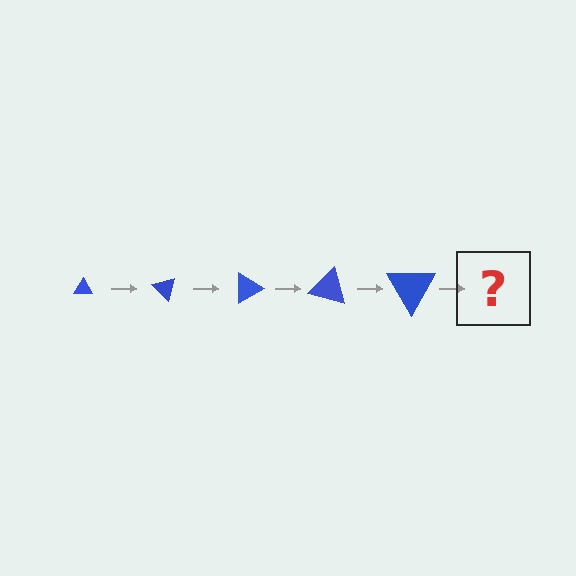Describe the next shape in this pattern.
It should be a triangle, larger than the previous one and rotated 225 degrees from the start.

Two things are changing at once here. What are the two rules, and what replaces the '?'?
The two rules are that the triangle grows larger each step and it rotates 45 degrees each step. The '?' should be a triangle, larger than the previous one and rotated 225 degrees from the start.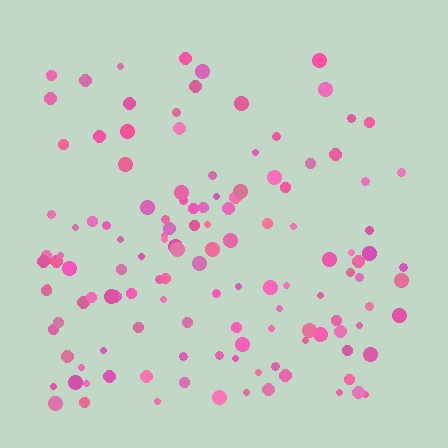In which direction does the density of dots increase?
From top to bottom, with the bottom side densest.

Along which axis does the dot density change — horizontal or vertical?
Vertical.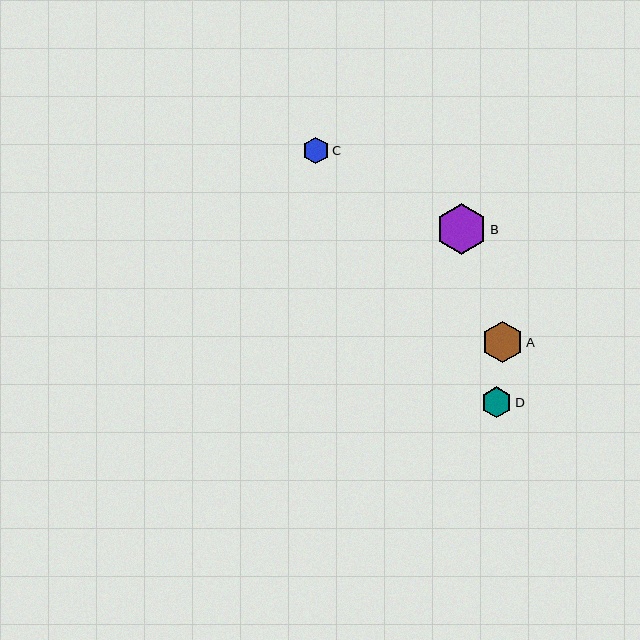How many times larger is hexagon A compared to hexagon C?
Hexagon A is approximately 1.6 times the size of hexagon C.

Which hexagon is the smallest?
Hexagon C is the smallest with a size of approximately 27 pixels.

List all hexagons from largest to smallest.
From largest to smallest: B, A, D, C.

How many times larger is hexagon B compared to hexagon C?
Hexagon B is approximately 1.9 times the size of hexagon C.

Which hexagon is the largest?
Hexagon B is the largest with a size of approximately 51 pixels.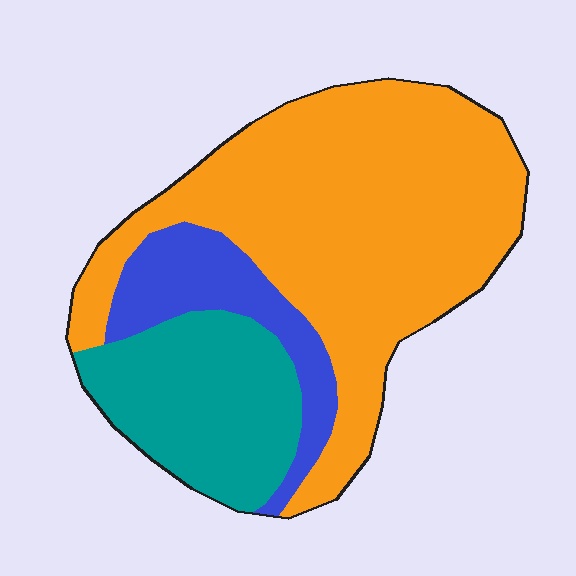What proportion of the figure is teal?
Teal takes up about one quarter (1/4) of the figure.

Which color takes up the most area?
Orange, at roughly 60%.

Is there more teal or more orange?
Orange.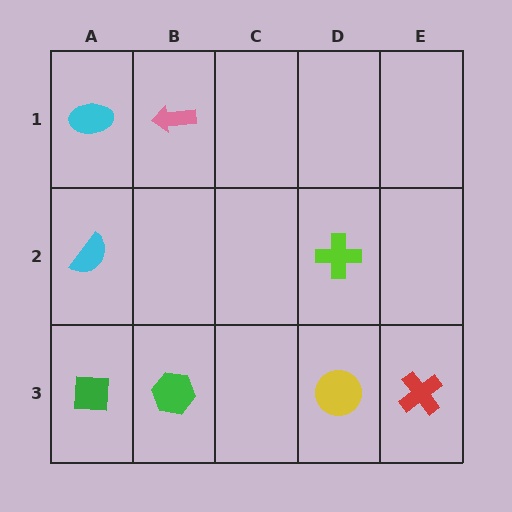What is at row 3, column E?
A red cross.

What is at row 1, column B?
A pink arrow.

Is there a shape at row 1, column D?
No, that cell is empty.